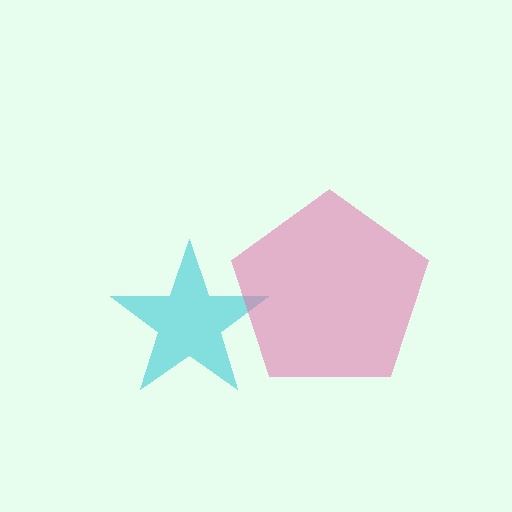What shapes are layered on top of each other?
The layered shapes are: a cyan star, a pink pentagon.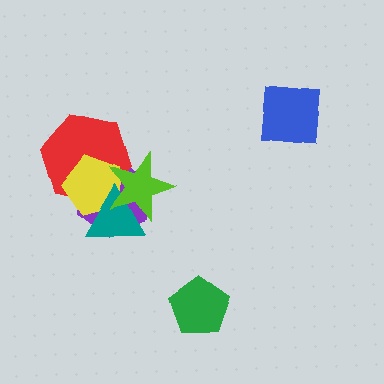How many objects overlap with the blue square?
0 objects overlap with the blue square.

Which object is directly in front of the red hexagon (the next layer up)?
The yellow pentagon is directly in front of the red hexagon.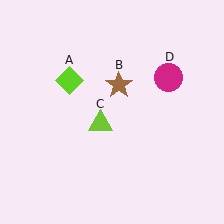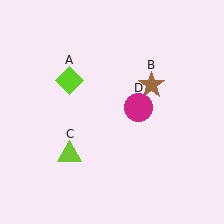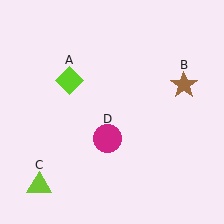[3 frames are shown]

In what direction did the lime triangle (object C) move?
The lime triangle (object C) moved down and to the left.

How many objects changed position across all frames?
3 objects changed position: brown star (object B), lime triangle (object C), magenta circle (object D).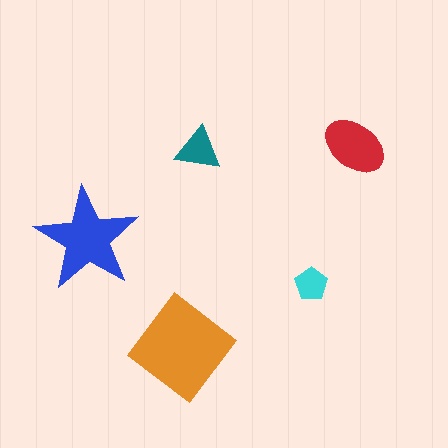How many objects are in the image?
There are 5 objects in the image.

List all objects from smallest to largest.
The cyan pentagon, the teal triangle, the red ellipse, the blue star, the orange diamond.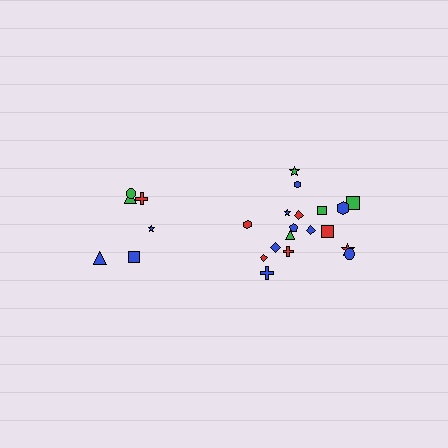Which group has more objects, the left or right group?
The right group.